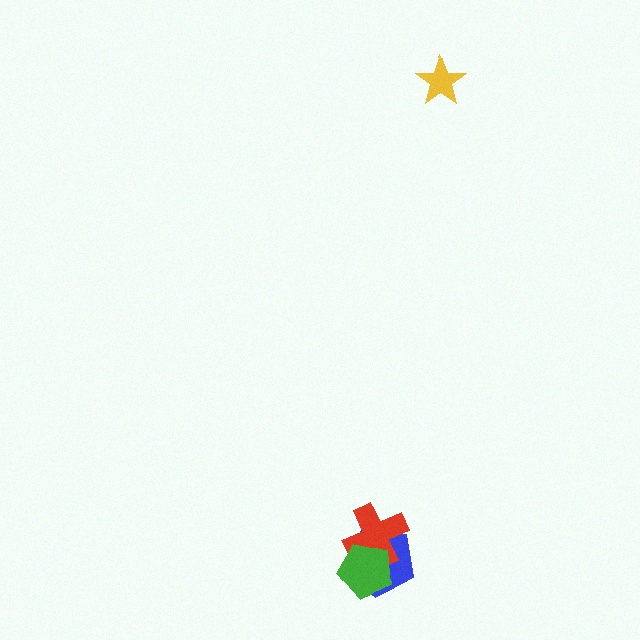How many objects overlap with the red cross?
2 objects overlap with the red cross.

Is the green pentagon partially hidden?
No, no other shape covers it.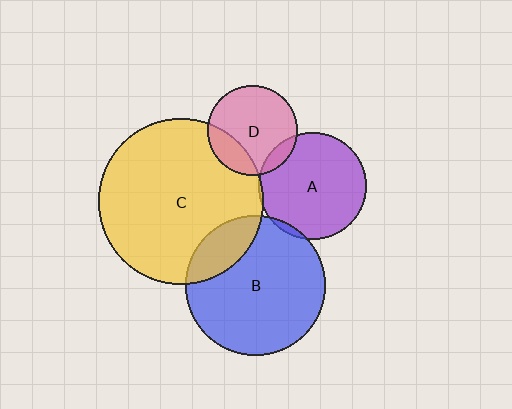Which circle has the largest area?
Circle C (yellow).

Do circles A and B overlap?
Yes.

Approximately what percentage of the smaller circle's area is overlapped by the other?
Approximately 5%.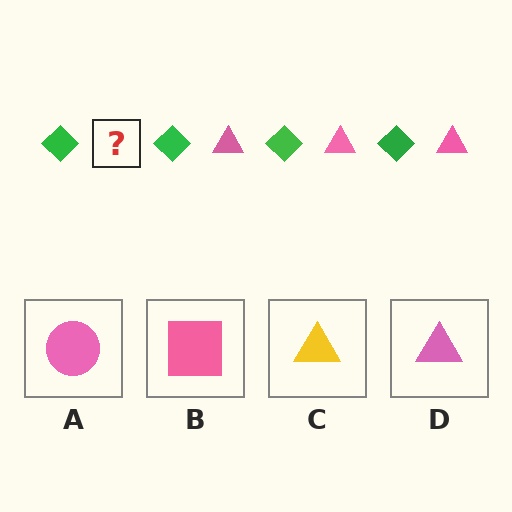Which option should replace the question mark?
Option D.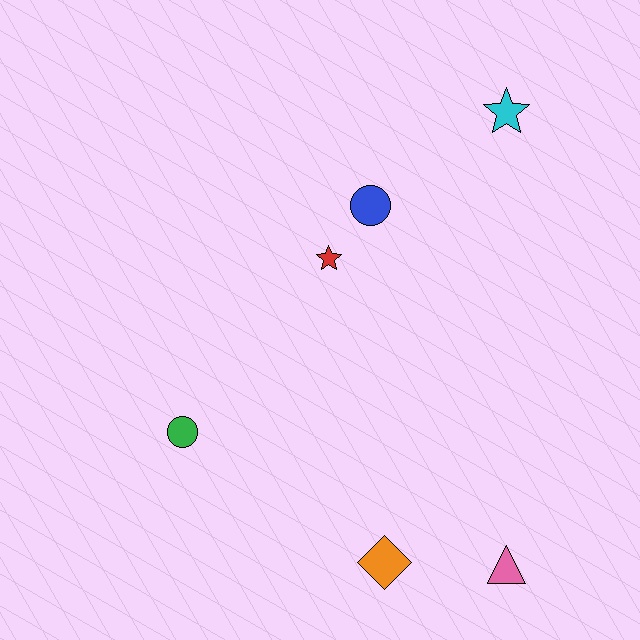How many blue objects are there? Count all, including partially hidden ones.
There is 1 blue object.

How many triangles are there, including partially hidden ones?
There is 1 triangle.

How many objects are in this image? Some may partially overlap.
There are 6 objects.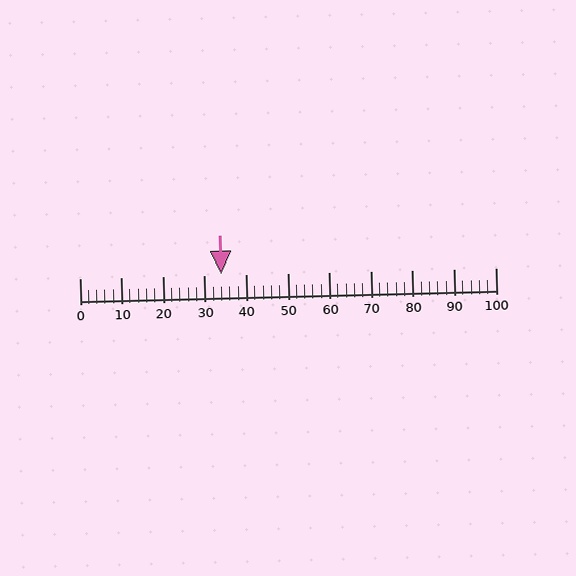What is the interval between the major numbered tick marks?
The major tick marks are spaced 10 units apart.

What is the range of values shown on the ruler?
The ruler shows values from 0 to 100.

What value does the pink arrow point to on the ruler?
The pink arrow points to approximately 34.